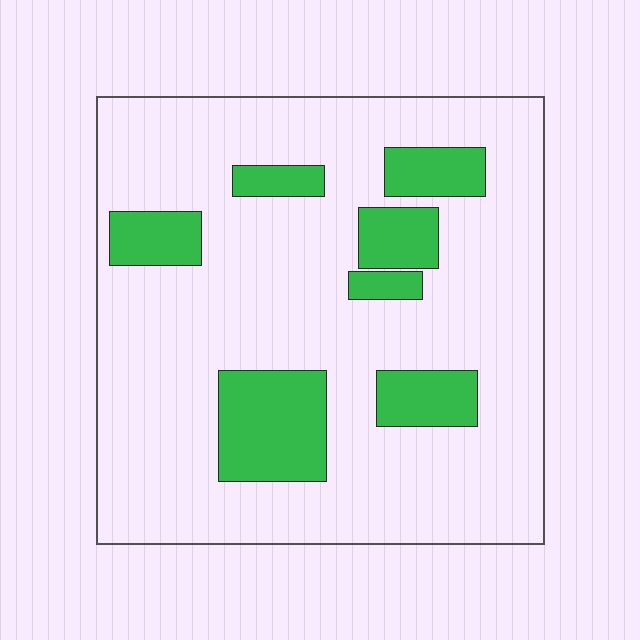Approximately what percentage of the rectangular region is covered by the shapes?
Approximately 20%.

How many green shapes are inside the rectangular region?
7.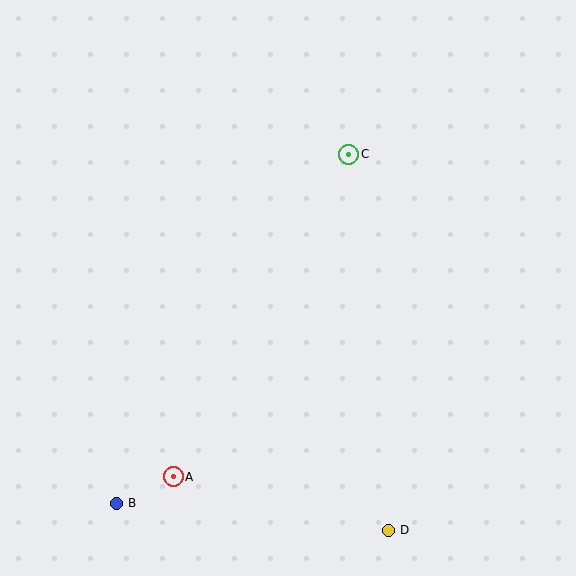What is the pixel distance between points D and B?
The distance between D and B is 273 pixels.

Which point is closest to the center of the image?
Point C at (349, 154) is closest to the center.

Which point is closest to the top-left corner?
Point C is closest to the top-left corner.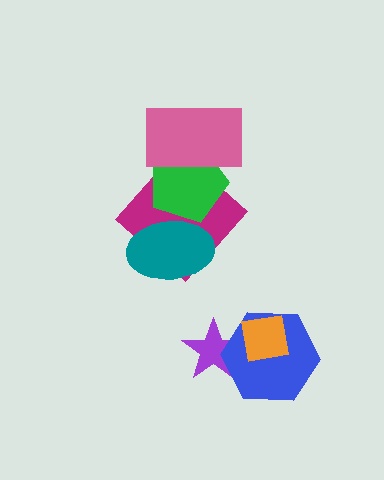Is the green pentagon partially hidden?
Yes, it is partially covered by another shape.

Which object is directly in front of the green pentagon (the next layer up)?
The teal ellipse is directly in front of the green pentagon.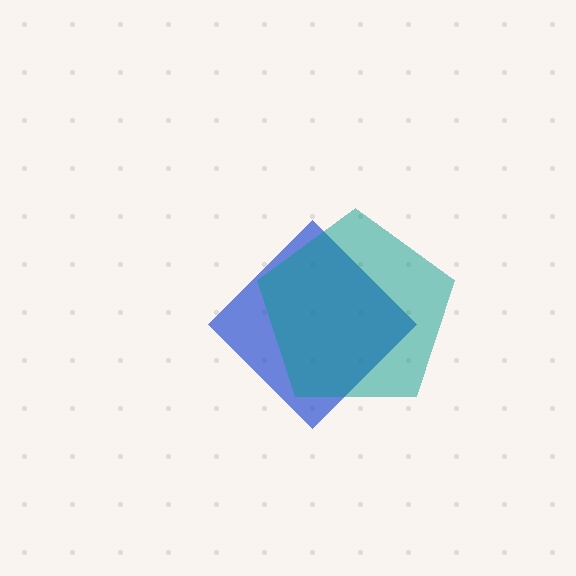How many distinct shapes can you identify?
There are 2 distinct shapes: a blue diamond, a teal pentagon.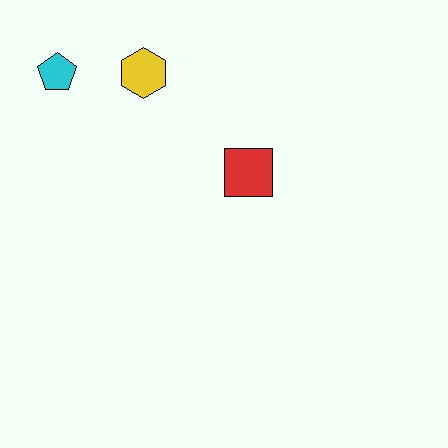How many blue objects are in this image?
There are no blue objects.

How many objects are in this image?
There are 3 objects.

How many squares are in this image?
There is 1 square.